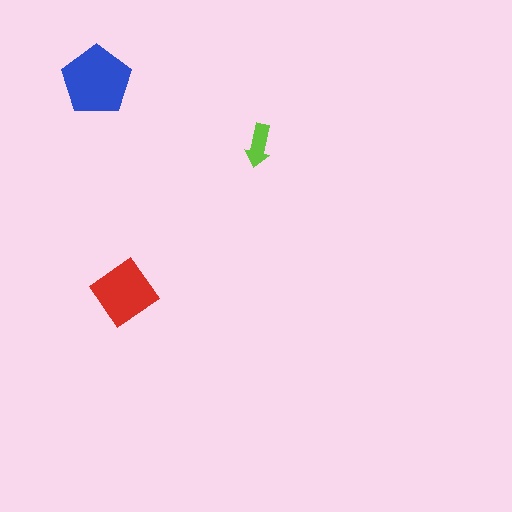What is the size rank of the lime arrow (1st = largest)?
3rd.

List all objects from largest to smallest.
The blue pentagon, the red diamond, the lime arrow.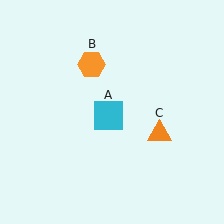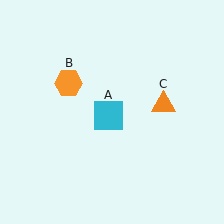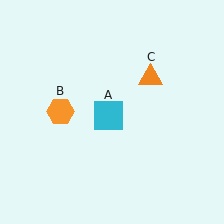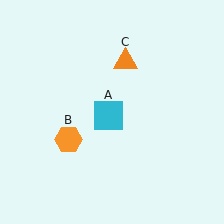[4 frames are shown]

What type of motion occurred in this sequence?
The orange hexagon (object B), orange triangle (object C) rotated counterclockwise around the center of the scene.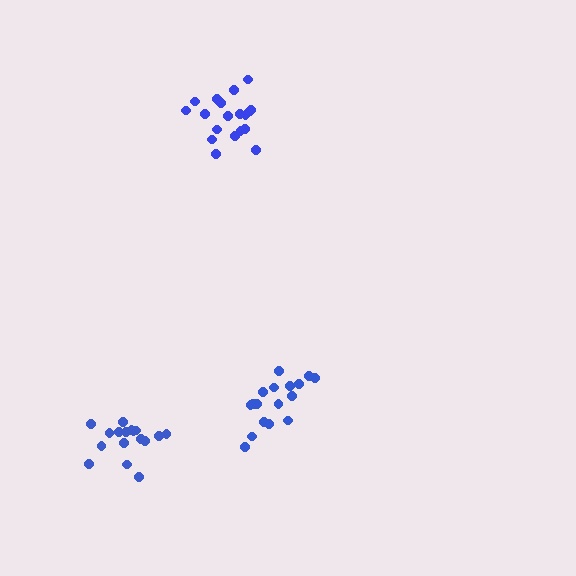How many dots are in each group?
Group 1: 17 dots, Group 2: 19 dots, Group 3: 17 dots (53 total).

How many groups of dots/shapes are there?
There are 3 groups.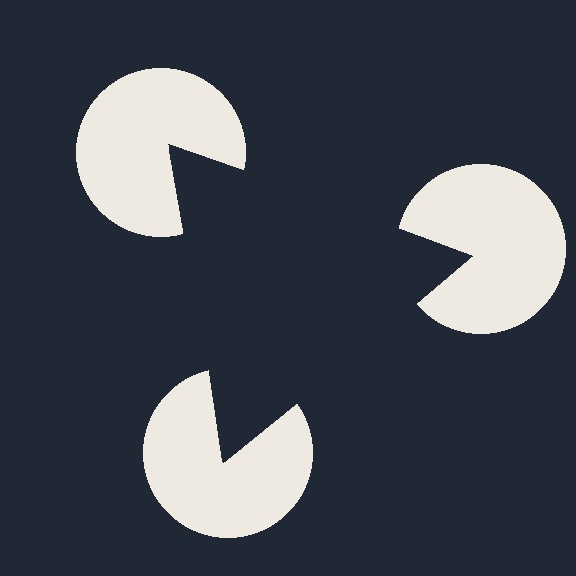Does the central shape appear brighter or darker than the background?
It typically appears slightly darker than the background, even though no actual brightness change is drawn.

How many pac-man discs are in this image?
There are 3 — one at each vertex of the illusory triangle.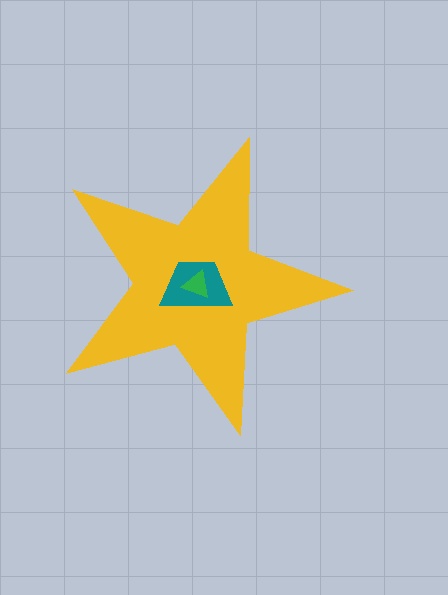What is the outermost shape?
The yellow star.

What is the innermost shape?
The green triangle.